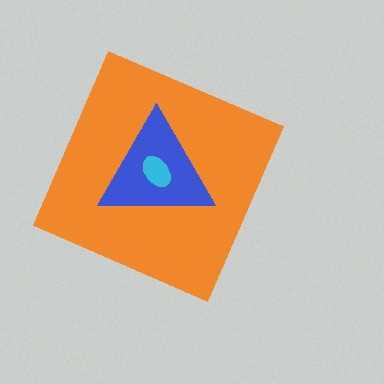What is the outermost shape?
The orange diamond.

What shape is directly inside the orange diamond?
The blue triangle.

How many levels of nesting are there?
3.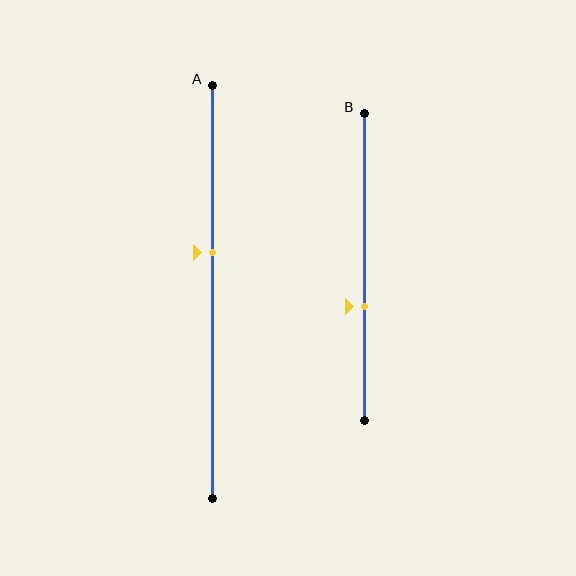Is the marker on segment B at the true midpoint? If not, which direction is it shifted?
No, the marker on segment B is shifted downward by about 13% of the segment length.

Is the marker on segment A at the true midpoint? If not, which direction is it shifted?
No, the marker on segment A is shifted upward by about 10% of the segment length.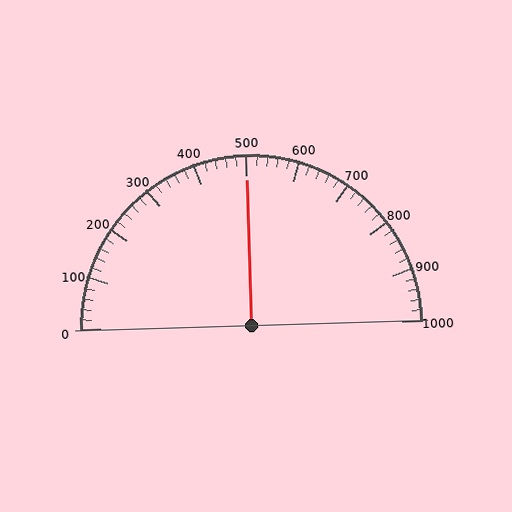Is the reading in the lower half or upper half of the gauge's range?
The reading is in the upper half of the range (0 to 1000).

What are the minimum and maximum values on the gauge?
The gauge ranges from 0 to 1000.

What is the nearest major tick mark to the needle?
The nearest major tick mark is 500.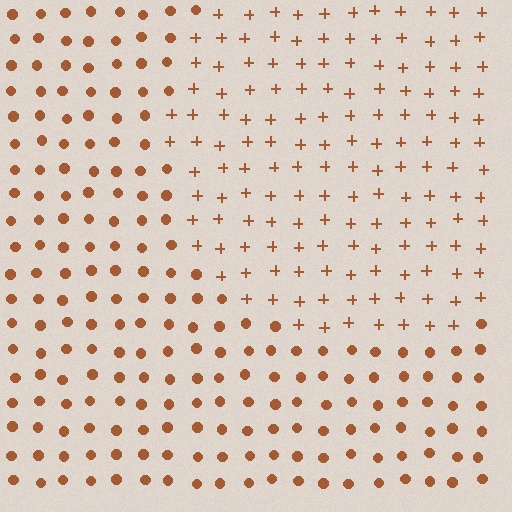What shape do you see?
I see a circle.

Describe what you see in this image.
The image is filled with small brown elements arranged in a uniform grid. A circle-shaped region contains plus signs, while the surrounding area contains circles. The boundary is defined purely by the change in element shape.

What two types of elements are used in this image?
The image uses plus signs inside the circle region and circles outside it.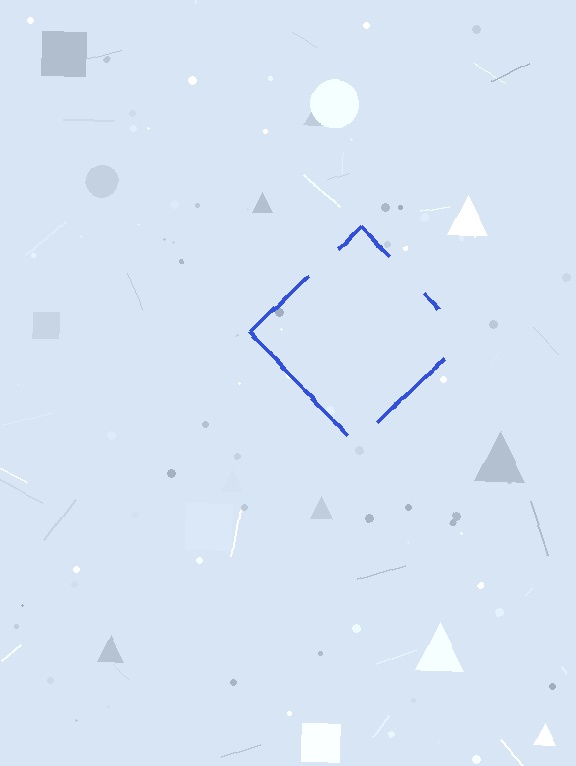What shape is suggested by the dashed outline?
The dashed outline suggests a diamond.